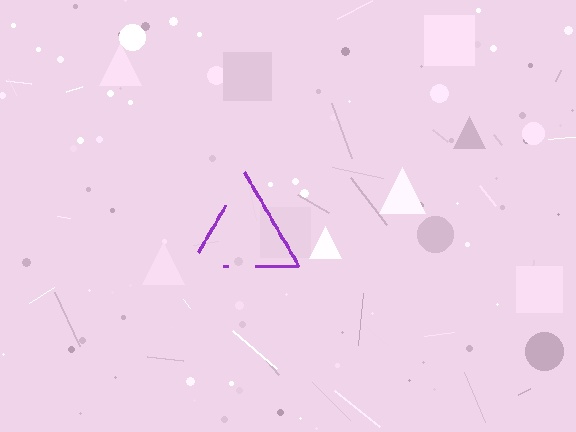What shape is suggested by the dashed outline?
The dashed outline suggests a triangle.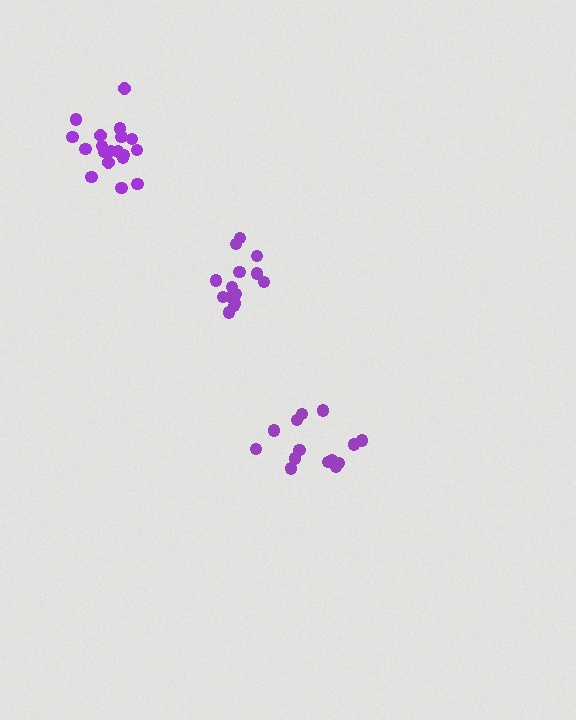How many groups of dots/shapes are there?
There are 3 groups.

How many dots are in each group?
Group 1: 14 dots, Group 2: 14 dots, Group 3: 19 dots (47 total).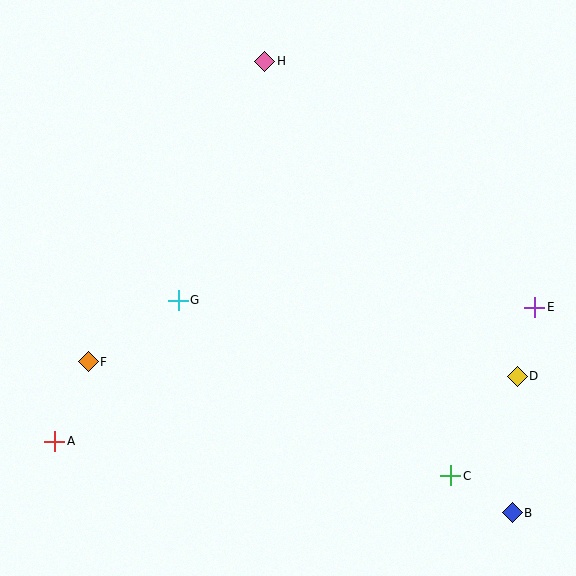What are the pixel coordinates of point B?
Point B is at (512, 513).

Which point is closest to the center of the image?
Point G at (178, 300) is closest to the center.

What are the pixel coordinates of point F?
Point F is at (88, 362).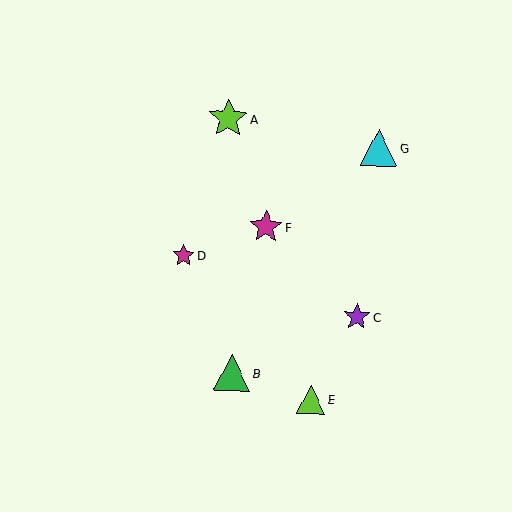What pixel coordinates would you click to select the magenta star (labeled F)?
Click at (266, 227) to select the magenta star F.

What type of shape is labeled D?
Shape D is a magenta star.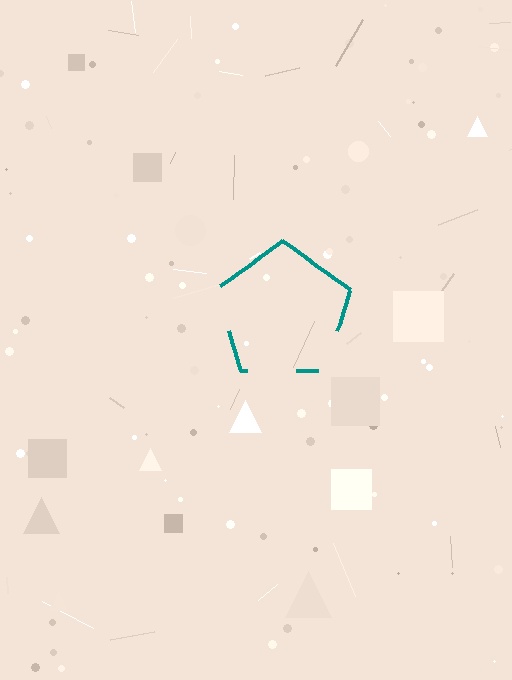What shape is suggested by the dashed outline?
The dashed outline suggests a pentagon.